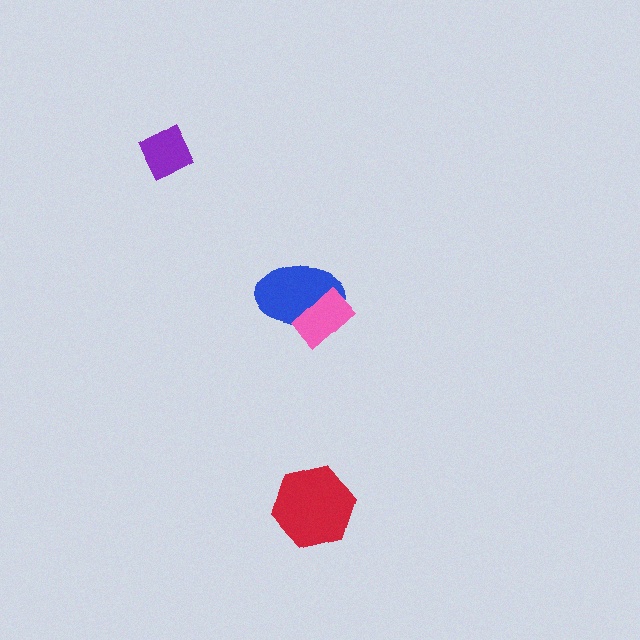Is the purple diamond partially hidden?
No, no other shape covers it.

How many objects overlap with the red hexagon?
0 objects overlap with the red hexagon.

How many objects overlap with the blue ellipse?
1 object overlaps with the blue ellipse.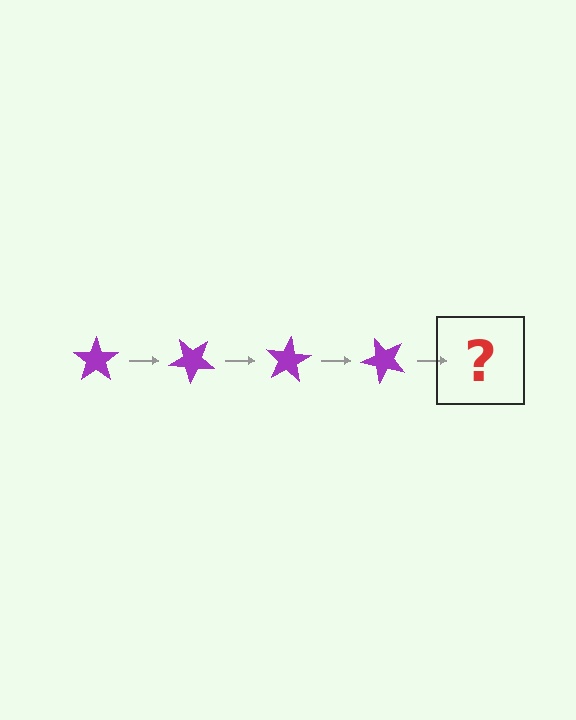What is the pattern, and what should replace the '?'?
The pattern is that the star rotates 40 degrees each step. The '?' should be a purple star rotated 160 degrees.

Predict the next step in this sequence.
The next step is a purple star rotated 160 degrees.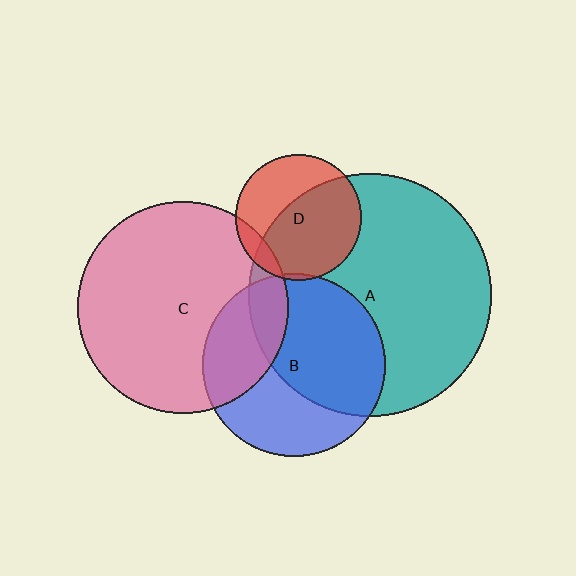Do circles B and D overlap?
Yes.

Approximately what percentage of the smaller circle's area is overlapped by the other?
Approximately 5%.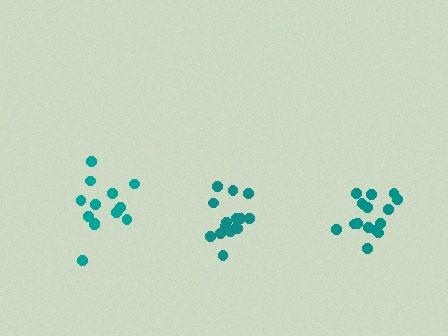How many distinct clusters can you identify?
There are 3 distinct clusters.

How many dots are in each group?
Group 1: 15 dots, Group 2: 13 dots, Group 3: 15 dots (43 total).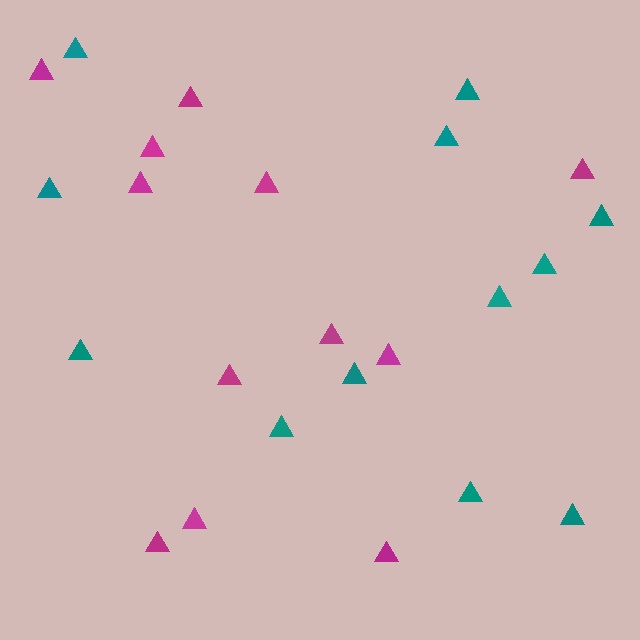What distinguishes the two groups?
There are 2 groups: one group of magenta triangles (12) and one group of teal triangles (12).